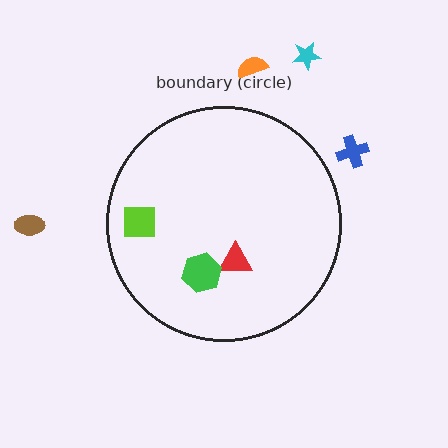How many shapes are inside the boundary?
3 inside, 4 outside.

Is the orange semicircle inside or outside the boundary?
Outside.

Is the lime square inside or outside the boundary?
Inside.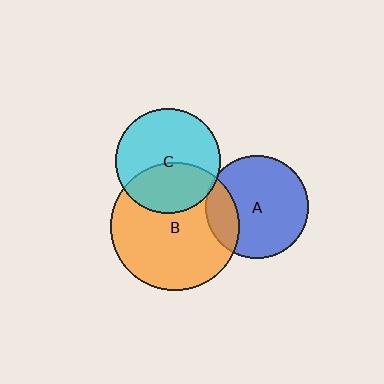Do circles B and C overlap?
Yes.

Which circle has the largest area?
Circle B (orange).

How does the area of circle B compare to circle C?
Approximately 1.5 times.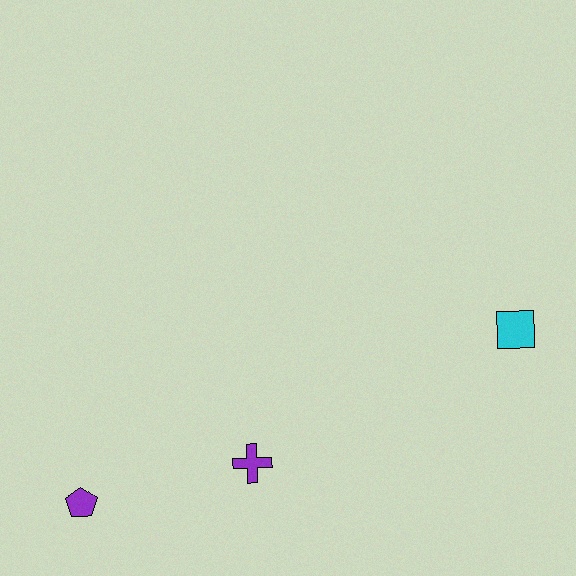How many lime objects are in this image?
There are no lime objects.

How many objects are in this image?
There are 3 objects.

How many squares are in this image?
There is 1 square.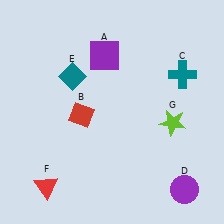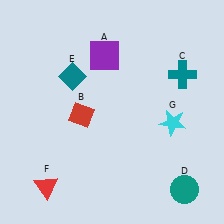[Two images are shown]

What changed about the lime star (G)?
In Image 1, G is lime. In Image 2, it changed to cyan.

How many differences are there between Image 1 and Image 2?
There are 2 differences between the two images.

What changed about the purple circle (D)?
In Image 1, D is purple. In Image 2, it changed to teal.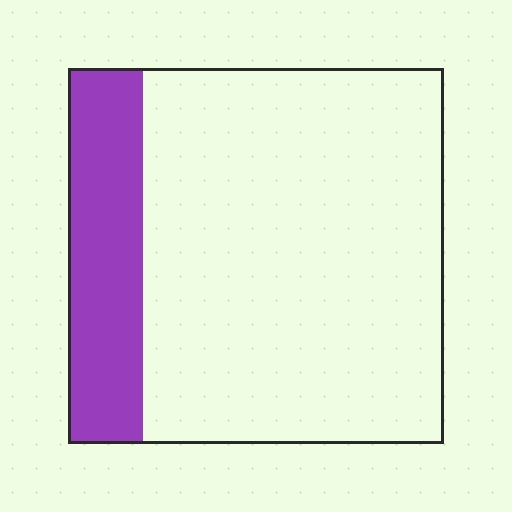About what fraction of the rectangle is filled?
About one fifth (1/5).